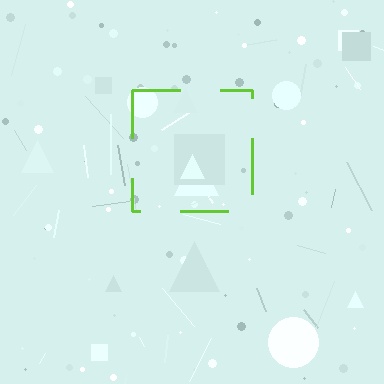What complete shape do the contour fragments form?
The contour fragments form a square.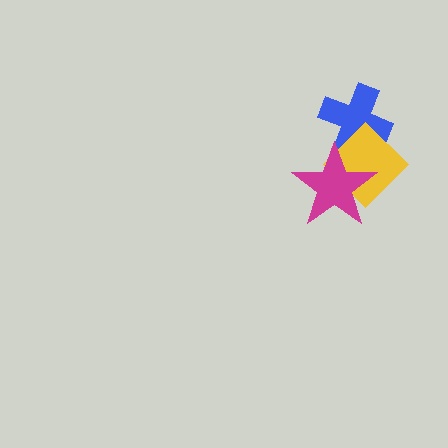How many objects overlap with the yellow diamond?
2 objects overlap with the yellow diamond.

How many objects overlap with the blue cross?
2 objects overlap with the blue cross.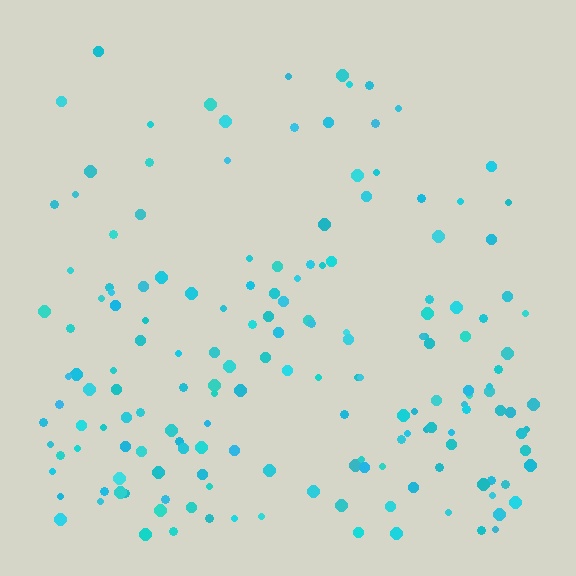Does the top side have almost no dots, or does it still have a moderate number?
Still a moderate number, just noticeably fewer than the bottom.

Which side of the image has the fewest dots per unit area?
The top.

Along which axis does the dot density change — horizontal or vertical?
Vertical.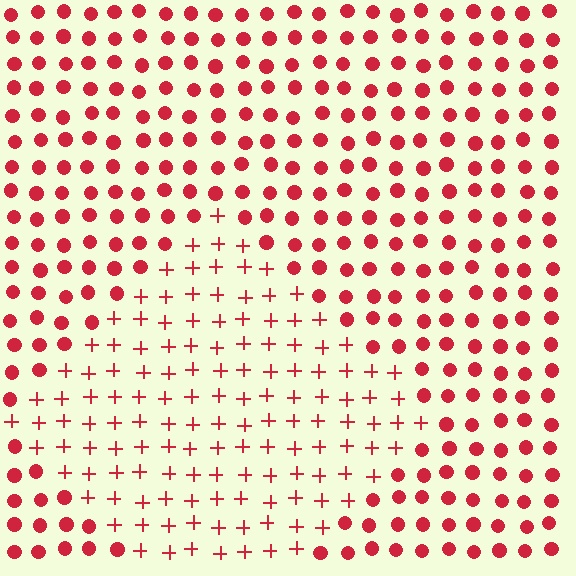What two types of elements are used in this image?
The image uses plus signs inside the diamond region and circles outside it.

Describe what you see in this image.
The image is filled with small red elements arranged in a uniform grid. A diamond-shaped region contains plus signs, while the surrounding area contains circles. The boundary is defined purely by the change in element shape.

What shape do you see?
I see a diamond.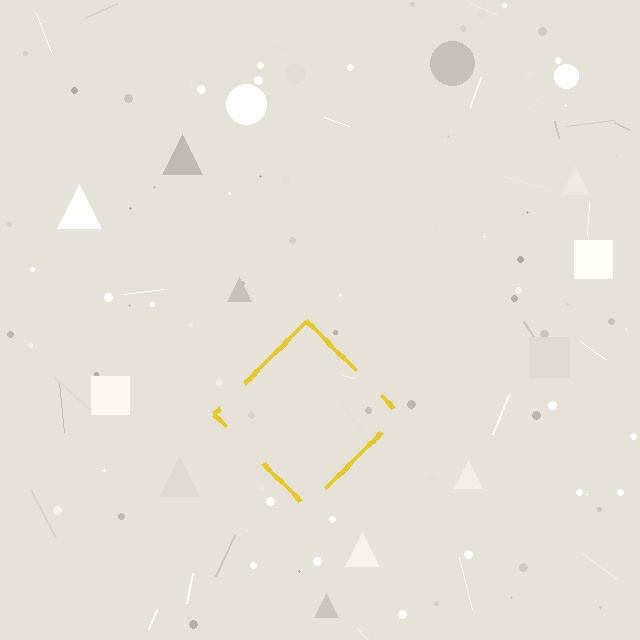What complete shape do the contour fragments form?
The contour fragments form a diamond.